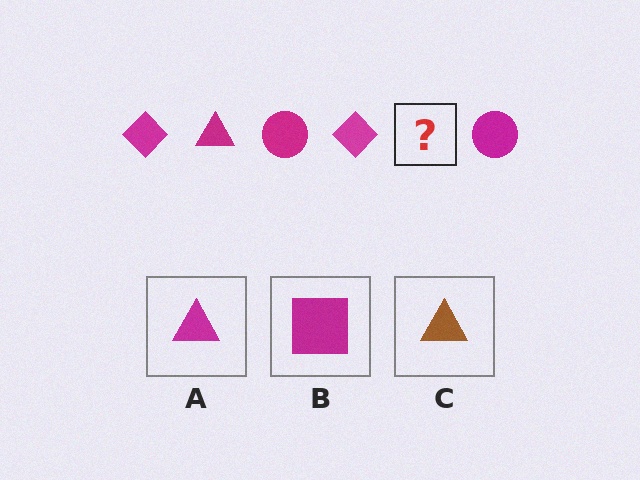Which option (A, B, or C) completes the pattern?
A.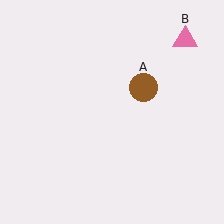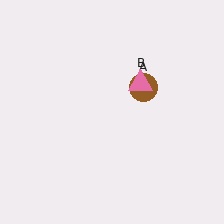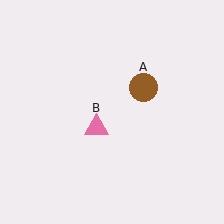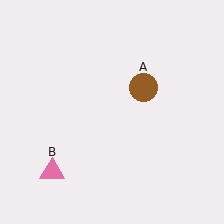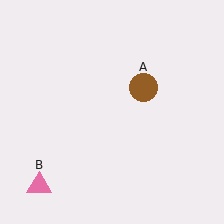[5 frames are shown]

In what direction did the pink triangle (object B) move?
The pink triangle (object B) moved down and to the left.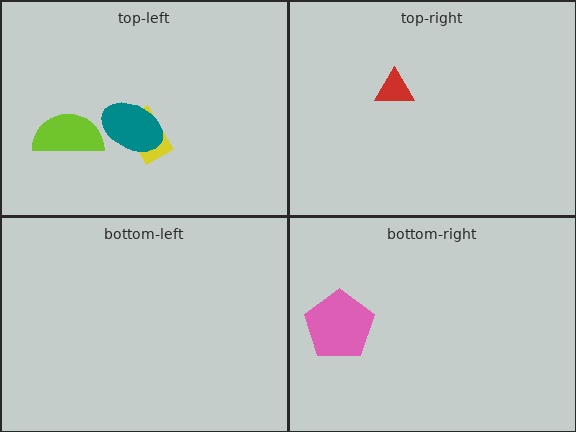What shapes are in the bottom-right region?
The pink pentagon.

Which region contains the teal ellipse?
The top-left region.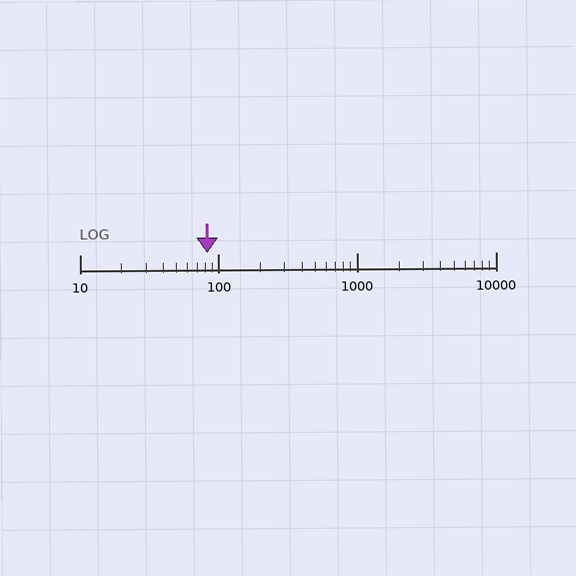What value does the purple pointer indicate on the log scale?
The pointer indicates approximately 83.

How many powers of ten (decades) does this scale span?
The scale spans 3 decades, from 10 to 10000.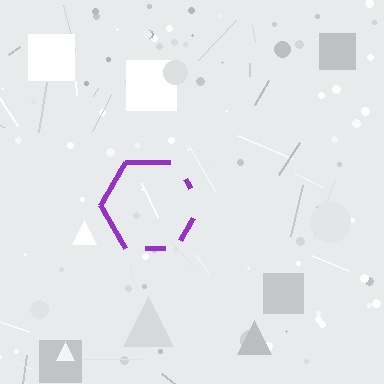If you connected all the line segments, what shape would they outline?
They would outline a hexagon.